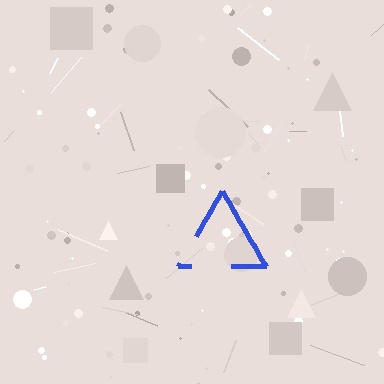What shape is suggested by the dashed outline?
The dashed outline suggests a triangle.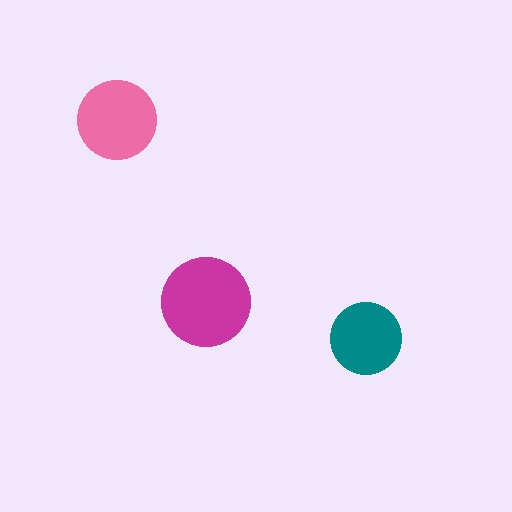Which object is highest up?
The pink circle is topmost.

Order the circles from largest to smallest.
the magenta one, the pink one, the teal one.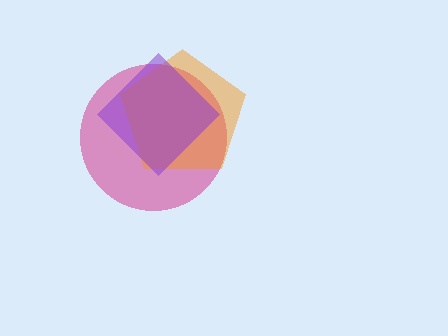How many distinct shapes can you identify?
There are 3 distinct shapes: a magenta circle, an orange pentagon, a purple diamond.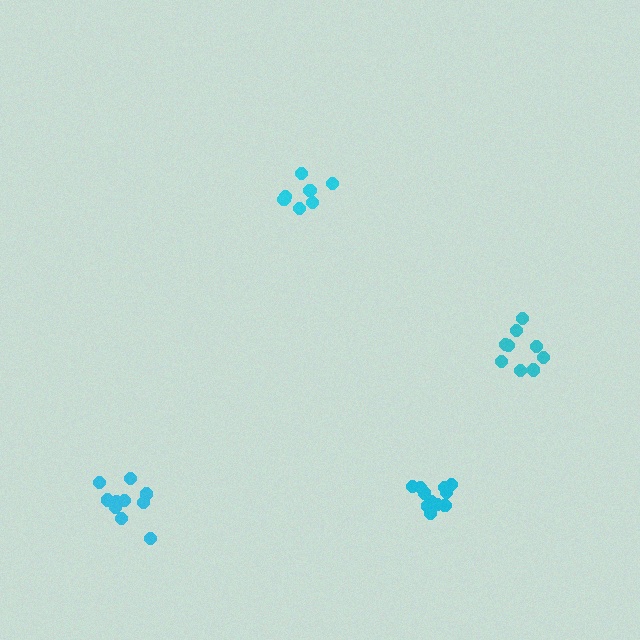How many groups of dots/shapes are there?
There are 4 groups.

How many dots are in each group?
Group 1: 9 dots, Group 2: 10 dots, Group 3: 11 dots, Group 4: 7 dots (37 total).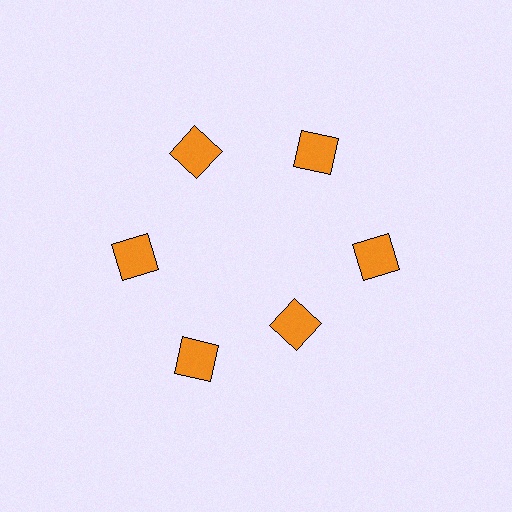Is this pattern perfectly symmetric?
No. The 6 orange squares are arranged in a ring, but one element near the 5 o'clock position is pulled inward toward the center, breaking the 6-fold rotational symmetry.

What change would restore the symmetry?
The symmetry would be restored by moving it outward, back onto the ring so that all 6 squares sit at equal angles and equal distance from the center.